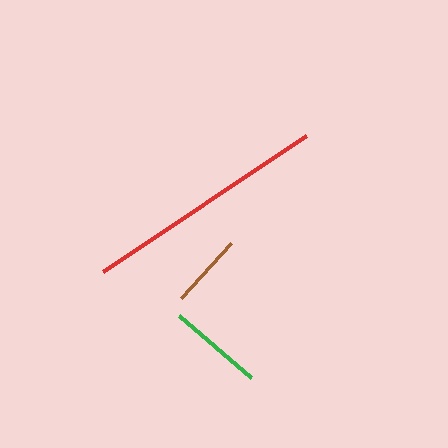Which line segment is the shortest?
The brown line is the shortest at approximately 74 pixels.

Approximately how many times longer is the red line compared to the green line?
The red line is approximately 2.6 times the length of the green line.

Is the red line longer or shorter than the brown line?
The red line is longer than the brown line.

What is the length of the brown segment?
The brown segment is approximately 74 pixels long.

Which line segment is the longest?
The red line is the longest at approximately 244 pixels.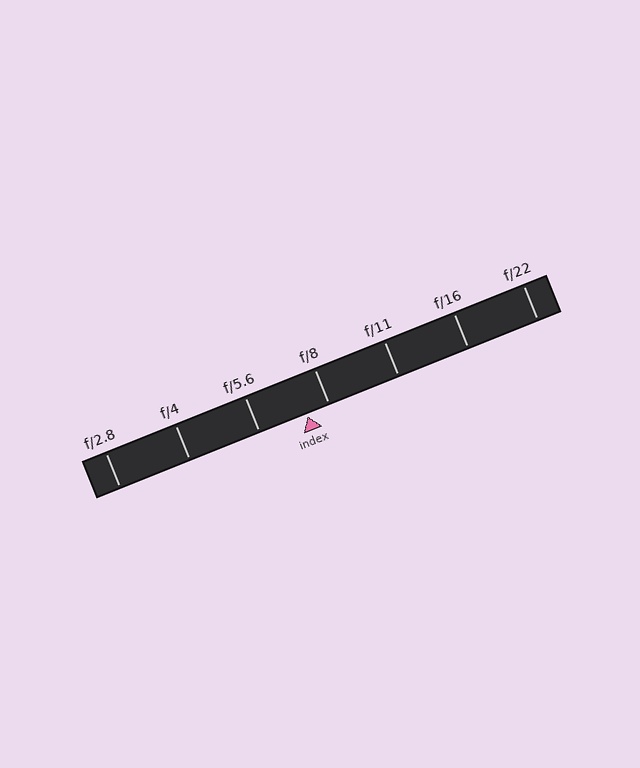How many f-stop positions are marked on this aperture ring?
There are 7 f-stop positions marked.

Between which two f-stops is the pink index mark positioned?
The index mark is between f/5.6 and f/8.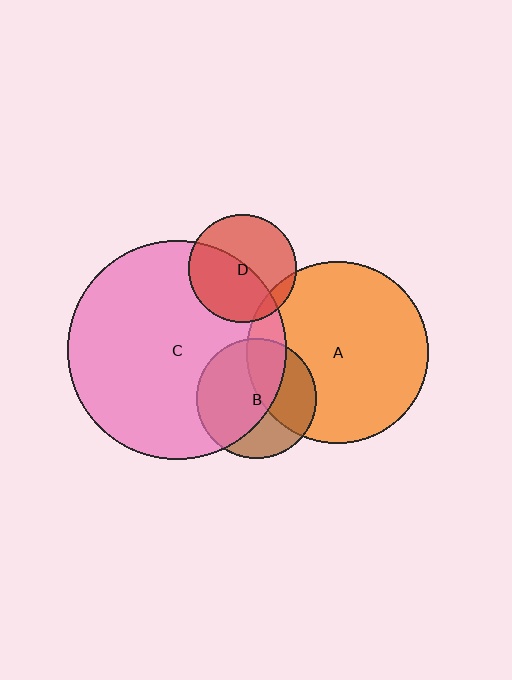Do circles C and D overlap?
Yes.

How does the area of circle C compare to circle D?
Approximately 4.1 times.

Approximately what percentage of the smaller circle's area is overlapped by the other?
Approximately 50%.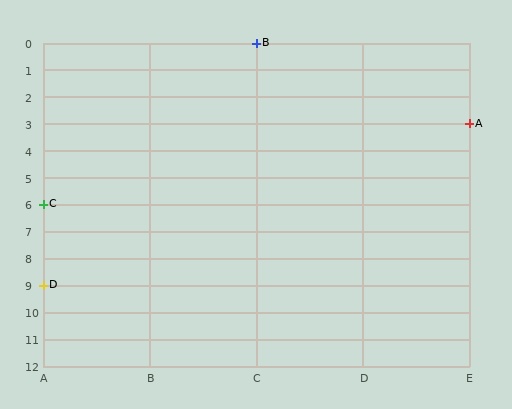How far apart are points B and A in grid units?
Points B and A are 2 columns and 3 rows apart (about 3.6 grid units diagonally).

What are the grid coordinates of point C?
Point C is at grid coordinates (A, 6).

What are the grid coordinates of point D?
Point D is at grid coordinates (A, 9).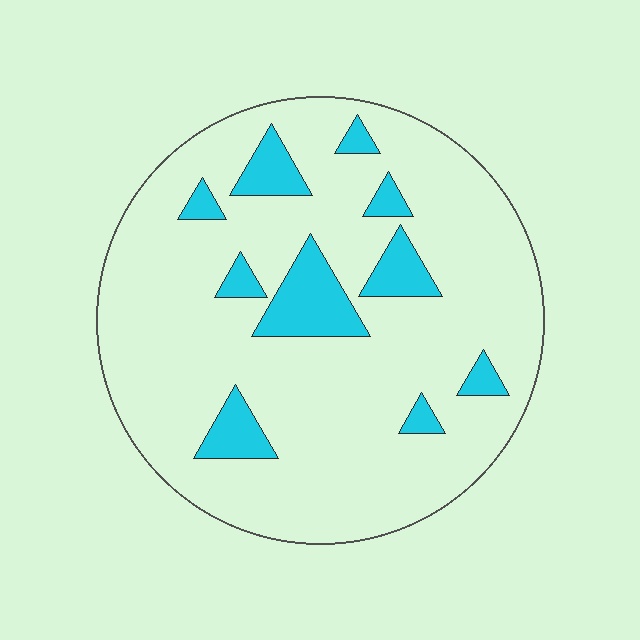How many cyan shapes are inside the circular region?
10.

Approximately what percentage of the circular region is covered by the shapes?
Approximately 15%.